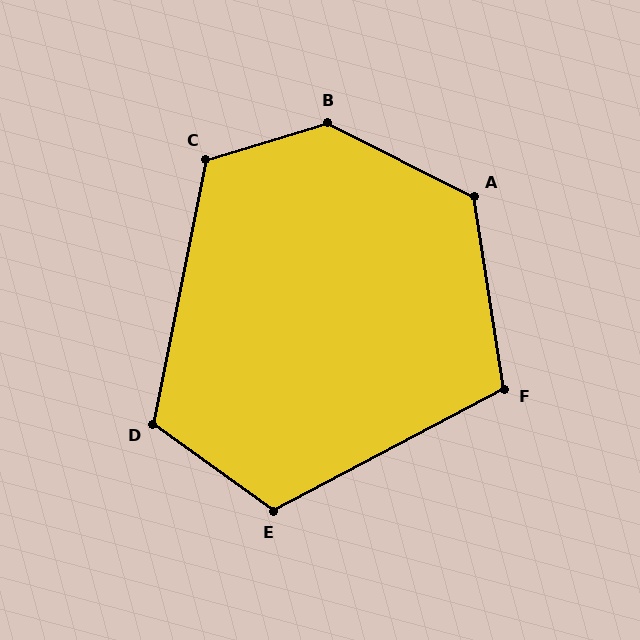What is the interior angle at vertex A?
Approximately 126 degrees (obtuse).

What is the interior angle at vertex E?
Approximately 116 degrees (obtuse).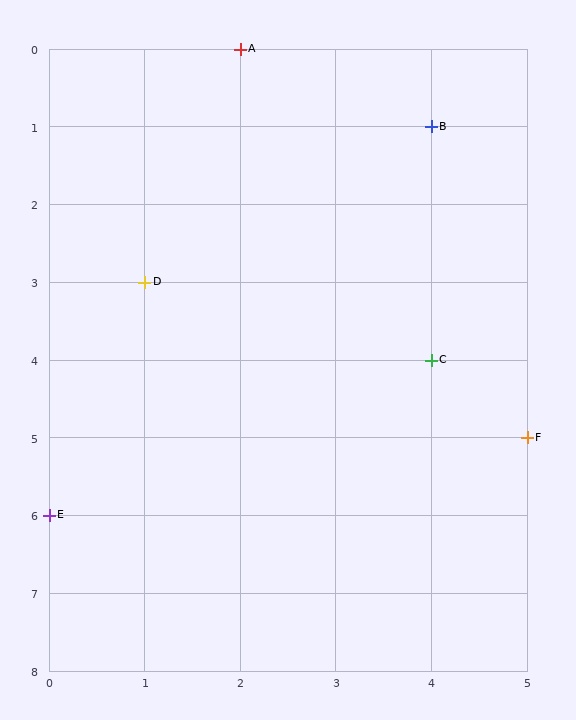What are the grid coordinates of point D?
Point D is at grid coordinates (1, 3).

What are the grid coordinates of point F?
Point F is at grid coordinates (5, 5).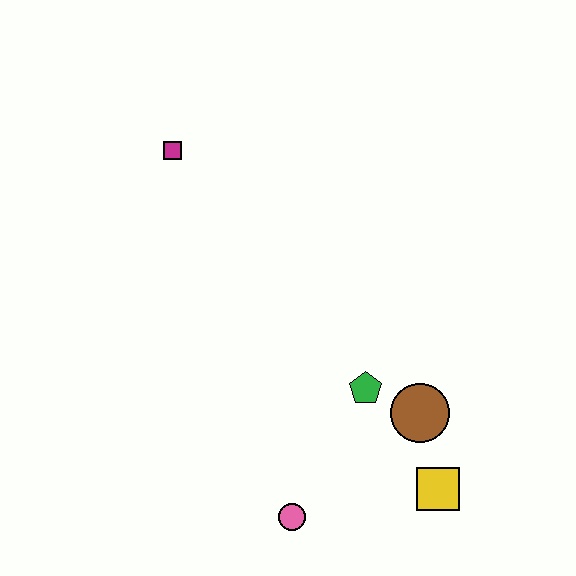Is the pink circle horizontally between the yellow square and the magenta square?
Yes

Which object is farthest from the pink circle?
The magenta square is farthest from the pink circle.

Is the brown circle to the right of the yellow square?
No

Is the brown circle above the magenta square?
No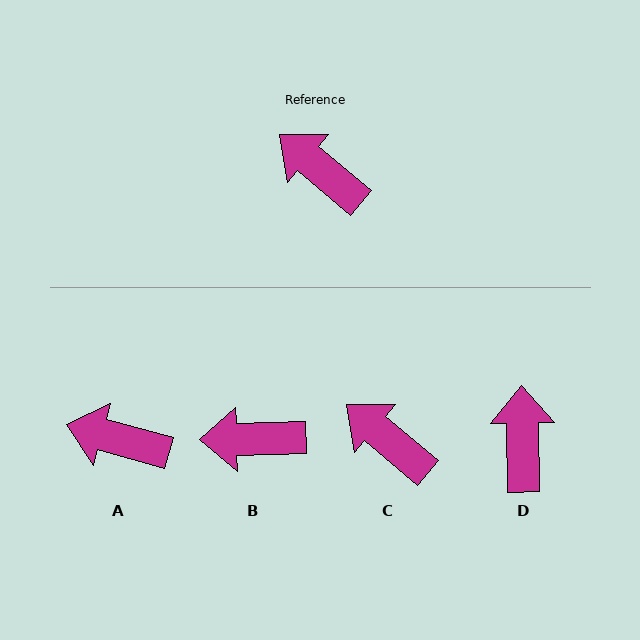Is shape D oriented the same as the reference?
No, it is off by about 49 degrees.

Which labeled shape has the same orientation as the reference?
C.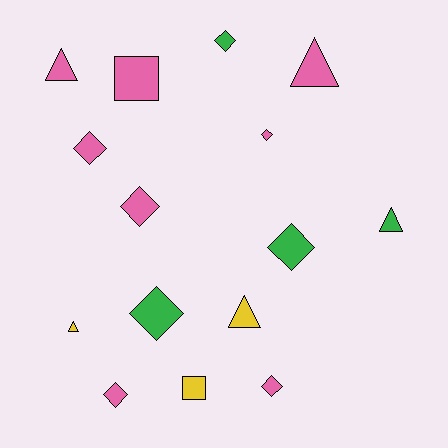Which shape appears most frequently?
Diamond, with 8 objects.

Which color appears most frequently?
Pink, with 8 objects.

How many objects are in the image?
There are 15 objects.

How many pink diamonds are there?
There are 5 pink diamonds.